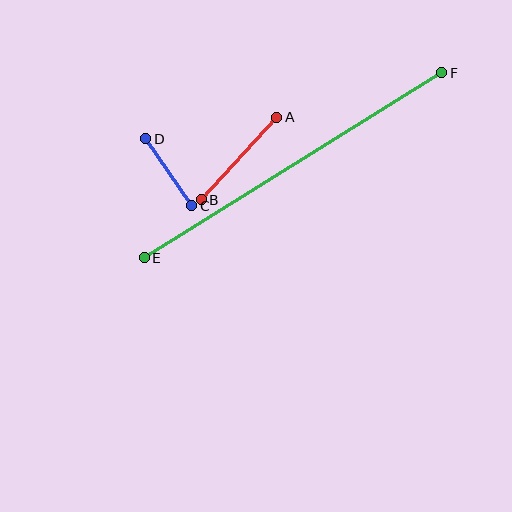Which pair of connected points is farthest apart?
Points E and F are farthest apart.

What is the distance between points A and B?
The distance is approximately 112 pixels.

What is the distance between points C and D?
The distance is approximately 81 pixels.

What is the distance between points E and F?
The distance is approximately 351 pixels.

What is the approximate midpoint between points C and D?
The midpoint is at approximately (169, 172) pixels.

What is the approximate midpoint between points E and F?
The midpoint is at approximately (293, 165) pixels.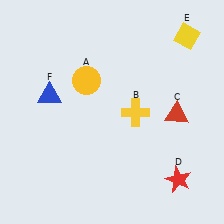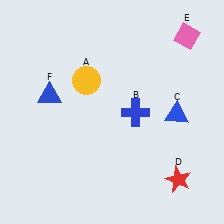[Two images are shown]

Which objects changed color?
B changed from yellow to blue. C changed from red to blue. E changed from yellow to pink.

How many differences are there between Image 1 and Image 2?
There are 3 differences between the two images.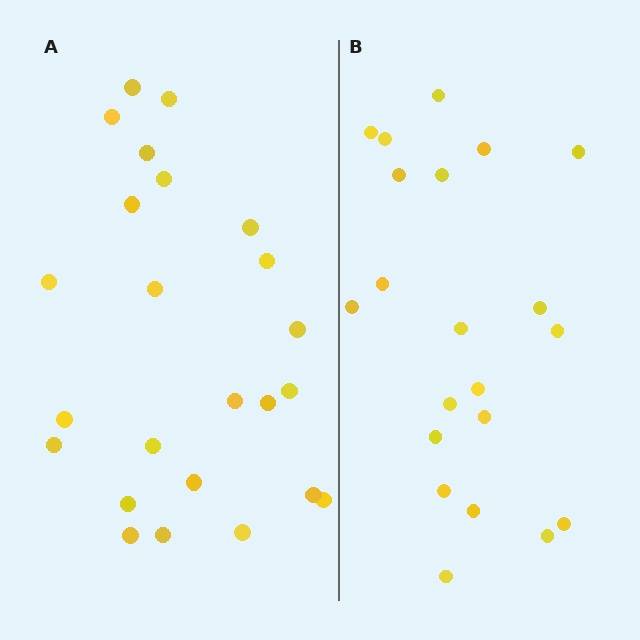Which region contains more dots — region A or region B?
Region A (the left region) has more dots.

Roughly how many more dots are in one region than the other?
Region A has just a few more — roughly 2 or 3 more dots than region B.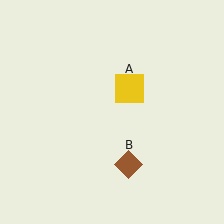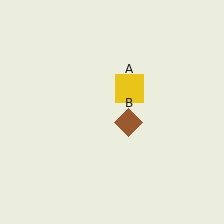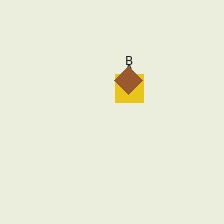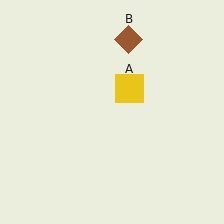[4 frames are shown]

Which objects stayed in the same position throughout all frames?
Yellow square (object A) remained stationary.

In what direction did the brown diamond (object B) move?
The brown diamond (object B) moved up.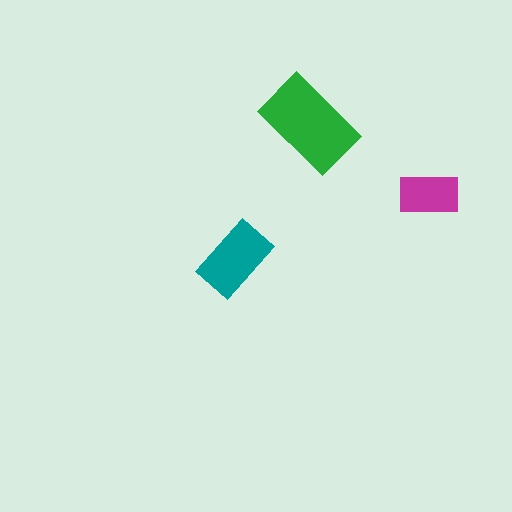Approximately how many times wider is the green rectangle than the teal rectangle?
About 1.5 times wider.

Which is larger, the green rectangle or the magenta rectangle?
The green one.